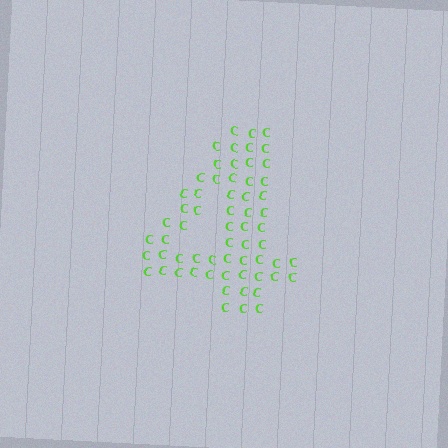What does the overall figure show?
The overall figure shows the digit 4.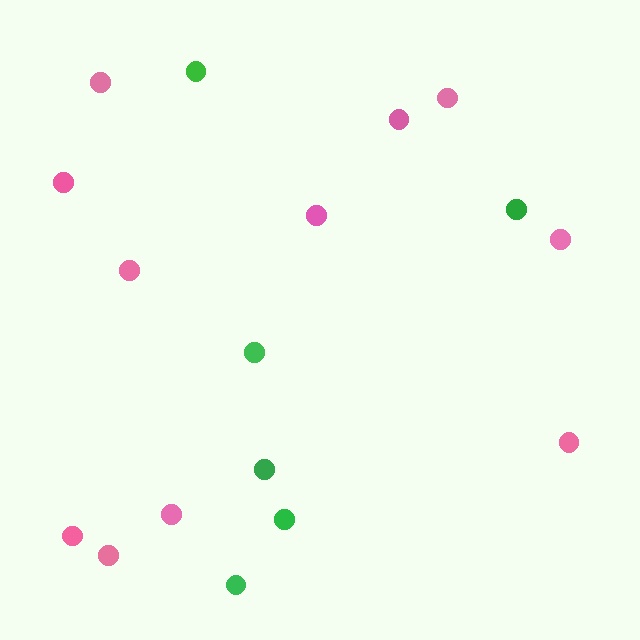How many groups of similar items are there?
There are 2 groups: one group of green circles (6) and one group of pink circles (11).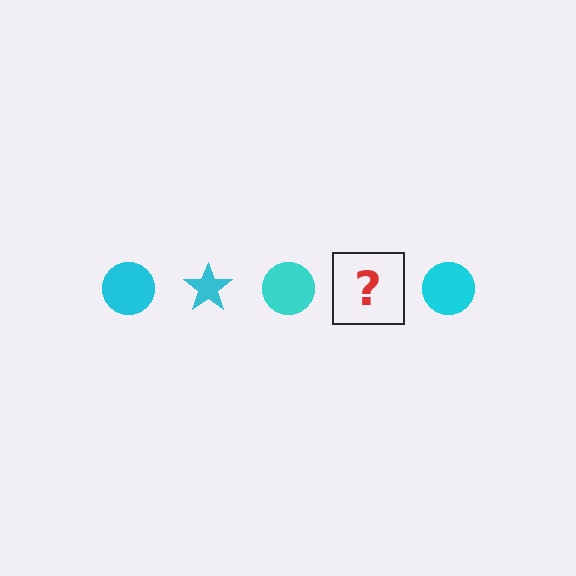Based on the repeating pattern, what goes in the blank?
The blank should be a cyan star.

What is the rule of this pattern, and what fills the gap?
The rule is that the pattern cycles through circle, star shapes in cyan. The gap should be filled with a cyan star.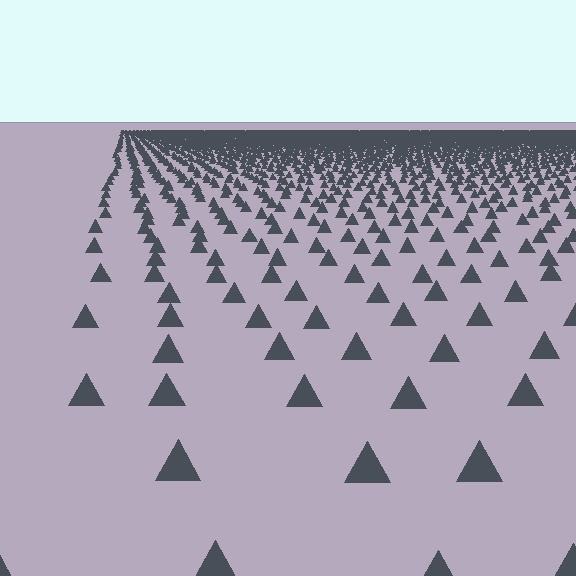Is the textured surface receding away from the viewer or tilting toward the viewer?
The surface is receding away from the viewer. Texture elements get smaller and denser toward the top.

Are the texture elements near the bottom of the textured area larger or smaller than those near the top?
Larger. Near the bottom, elements are closer to the viewer and appear at a bigger on-screen size.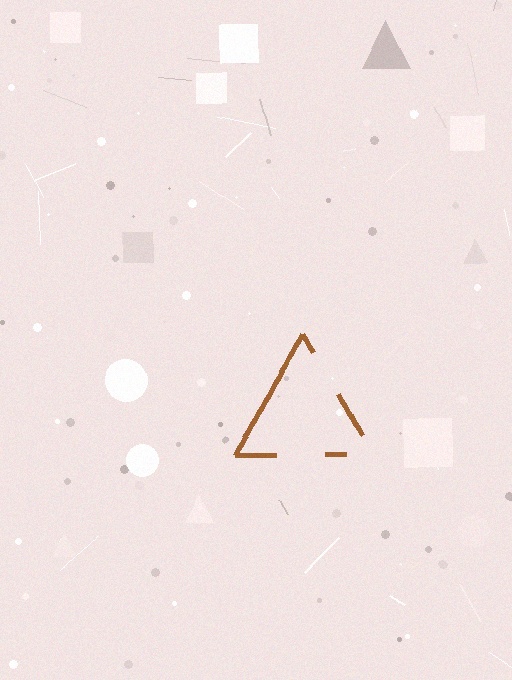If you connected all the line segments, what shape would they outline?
They would outline a triangle.